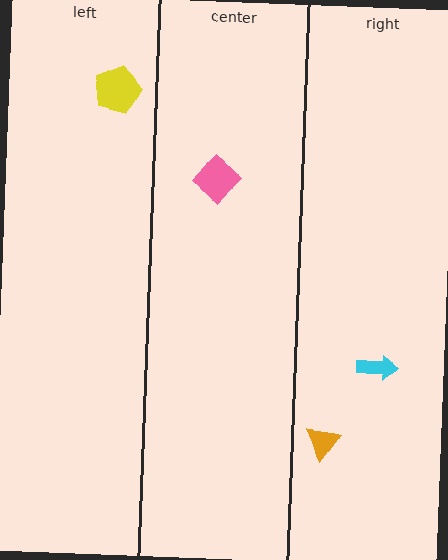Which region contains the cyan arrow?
The right region.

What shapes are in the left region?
The yellow pentagon.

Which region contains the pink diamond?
The center region.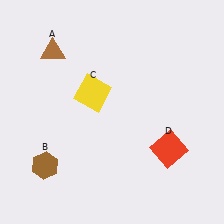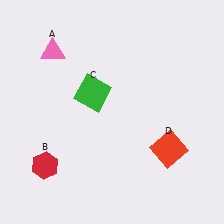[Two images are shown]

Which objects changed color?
A changed from brown to pink. B changed from brown to red. C changed from yellow to green.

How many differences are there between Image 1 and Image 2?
There are 3 differences between the two images.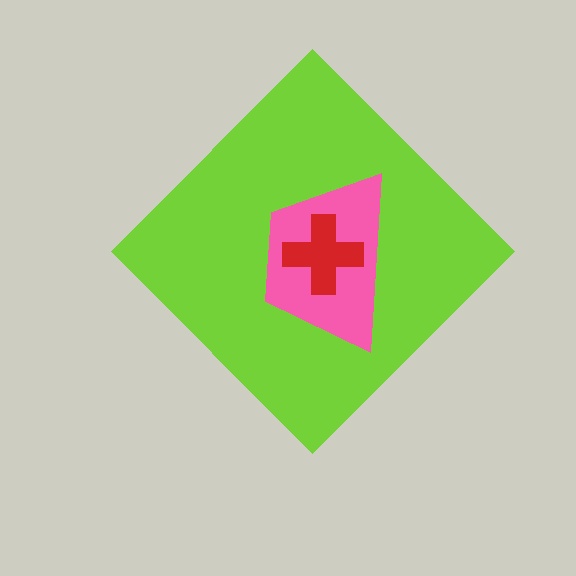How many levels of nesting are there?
3.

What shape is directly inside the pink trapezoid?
The red cross.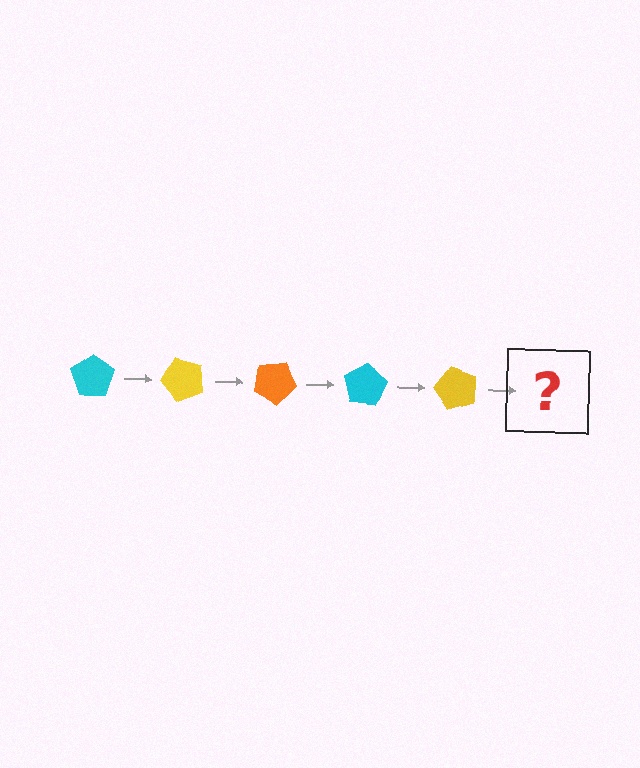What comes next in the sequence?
The next element should be an orange pentagon, rotated 250 degrees from the start.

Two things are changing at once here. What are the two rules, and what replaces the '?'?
The two rules are that it rotates 50 degrees each step and the color cycles through cyan, yellow, and orange. The '?' should be an orange pentagon, rotated 250 degrees from the start.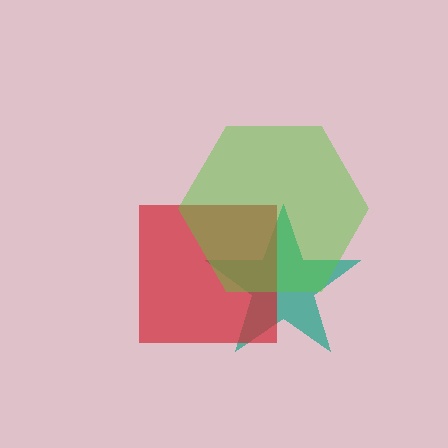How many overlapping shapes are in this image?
There are 3 overlapping shapes in the image.